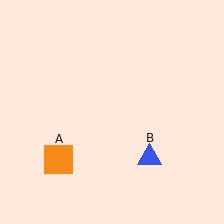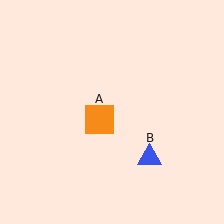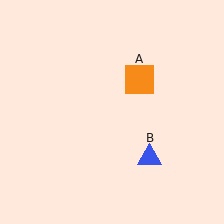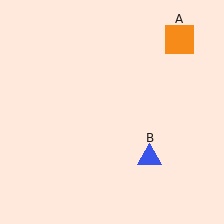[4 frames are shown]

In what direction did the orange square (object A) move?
The orange square (object A) moved up and to the right.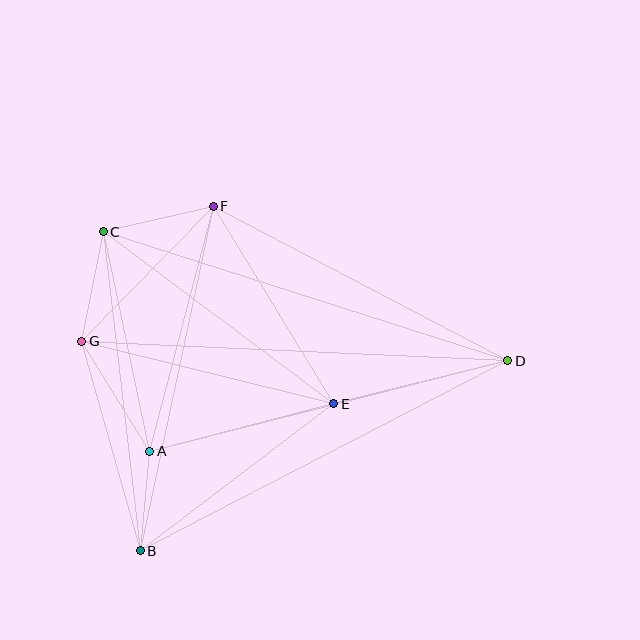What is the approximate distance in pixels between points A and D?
The distance between A and D is approximately 369 pixels.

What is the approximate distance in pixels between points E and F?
The distance between E and F is approximately 231 pixels.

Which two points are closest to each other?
Points A and B are closest to each other.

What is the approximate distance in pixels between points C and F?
The distance between C and F is approximately 113 pixels.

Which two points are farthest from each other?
Points D and G are farthest from each other.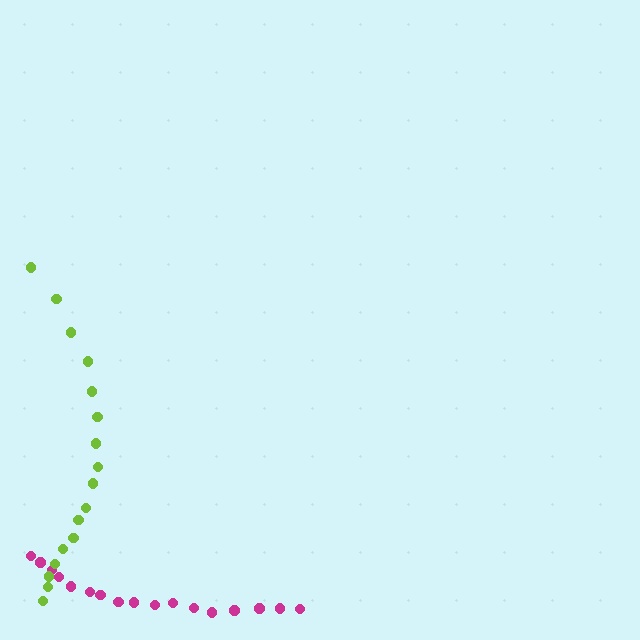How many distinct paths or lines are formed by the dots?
There are 2 distinct paths.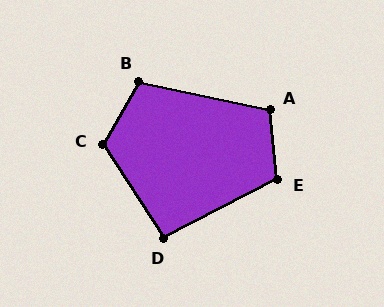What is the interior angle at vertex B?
Approximately 108 degrees (obtuse).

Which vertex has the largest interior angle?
C, at approximately 117 degrees.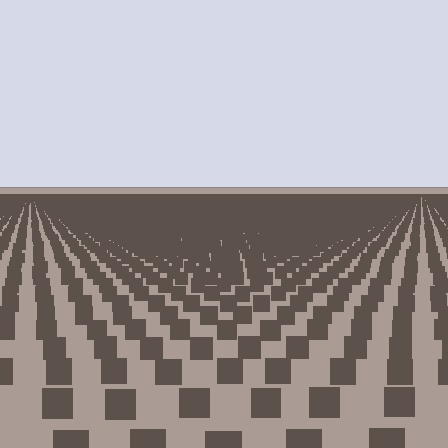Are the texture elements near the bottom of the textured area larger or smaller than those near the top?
Larger. Near the bottom, elements are closer to the viewer and appear at a bigger on-screen size.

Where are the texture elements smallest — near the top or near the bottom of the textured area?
Near the top.